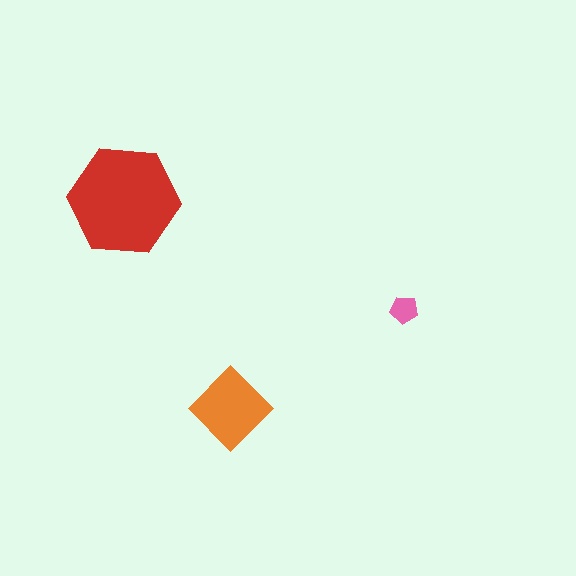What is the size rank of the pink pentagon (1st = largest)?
3rd.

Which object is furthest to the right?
The pink pentagon is rightmost.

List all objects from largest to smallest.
The red hexagon, the orange diamond, the pink pentagon.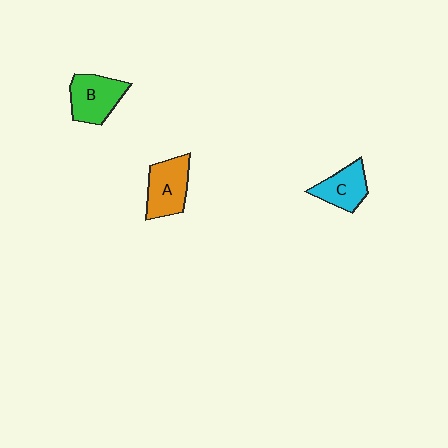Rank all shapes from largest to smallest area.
From largest to smallest: A (orange), B (green), C (cyan).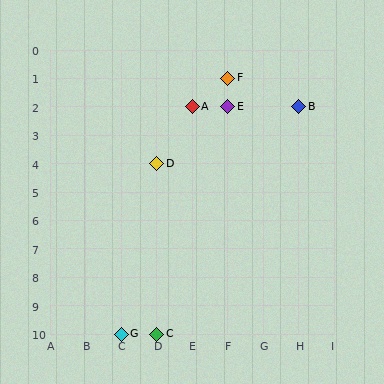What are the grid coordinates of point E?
Point E is at grid coordinates (F, 2).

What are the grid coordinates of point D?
Point D is at grid coordinates (D, 4).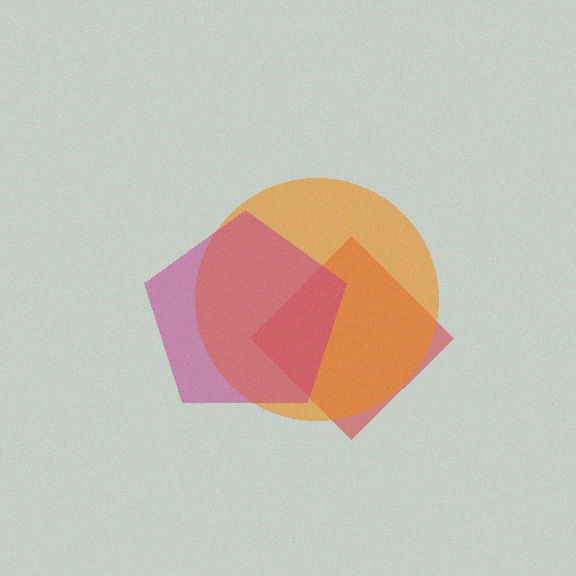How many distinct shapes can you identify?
There are 3 distinct shapes: a red diamond, an orange circle, a magenta pentagon.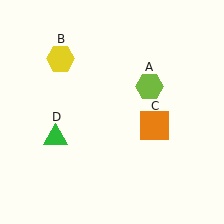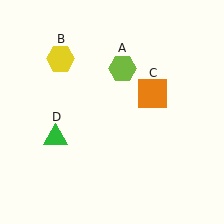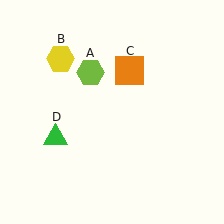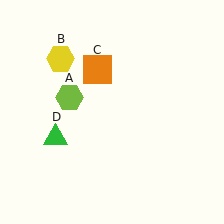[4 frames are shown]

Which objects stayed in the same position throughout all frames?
Yellow hexagon (object B) and green triangle (object D) remained stationary.